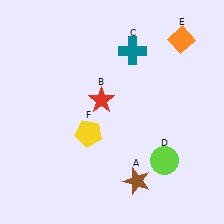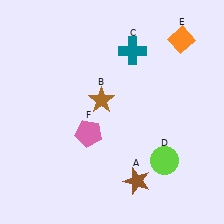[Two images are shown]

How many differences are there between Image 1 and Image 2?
There are 2 differences between the two images.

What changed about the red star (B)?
In Image 1, B is red. In Image 2, it changed to brown.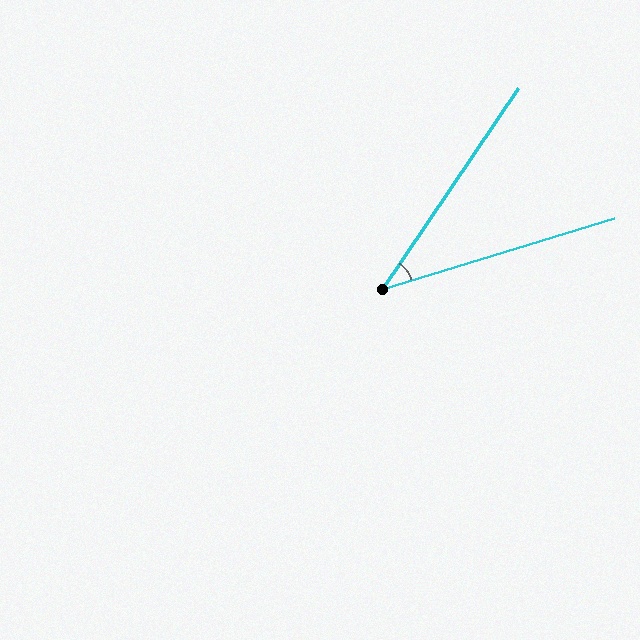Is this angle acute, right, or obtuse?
It is acute.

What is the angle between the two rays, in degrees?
Approximately 39 degrees.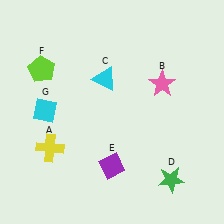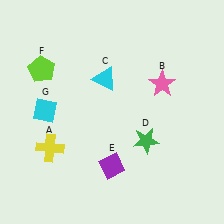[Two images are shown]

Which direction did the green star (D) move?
The green star (D) moved up.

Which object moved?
The green star (D) moved up.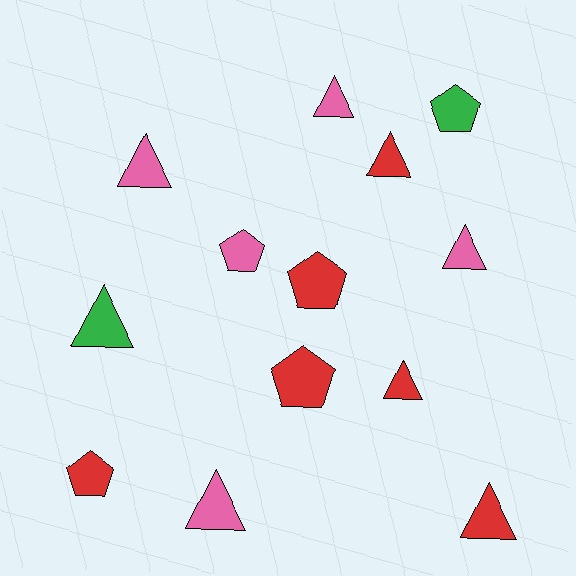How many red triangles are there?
There are 3 red triangles.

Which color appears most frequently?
Red, with 6 objects.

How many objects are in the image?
There are 13 objects.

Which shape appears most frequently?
Triangle, with 8 objects.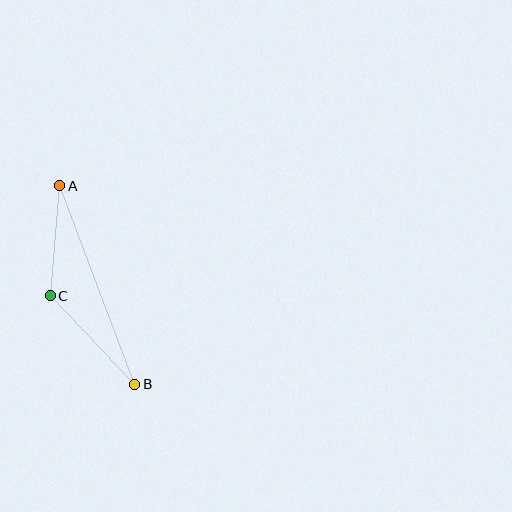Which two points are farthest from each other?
Points A and B are farthest from each other.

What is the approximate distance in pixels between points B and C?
The distance between B and C is approximately 122 pixels.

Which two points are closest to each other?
Points A and C are closest to each other.